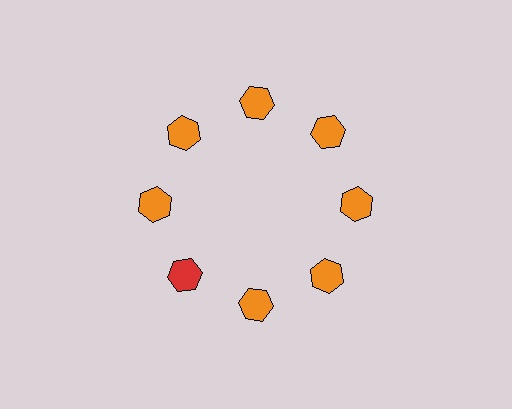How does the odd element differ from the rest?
It has a different color: red instead of orange.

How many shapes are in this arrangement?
There are 8 shapes arranged in a ring pattern.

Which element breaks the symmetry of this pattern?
The red hexagon at roughly the 8 o'clock position breaks the symmetry. All other shapes are orange hexagons.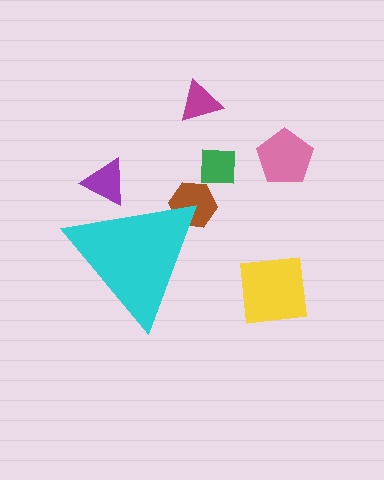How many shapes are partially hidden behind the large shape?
2 shapes are partially hidden.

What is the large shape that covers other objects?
A cyan triangle.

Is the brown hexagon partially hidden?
Yes, the brown hexagon is partially hidden behind the cyan triangle.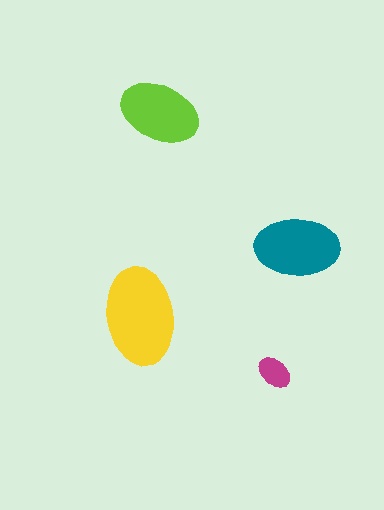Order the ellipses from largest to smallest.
the yellow one, the teal one, the lime one, the magenta one.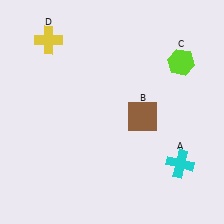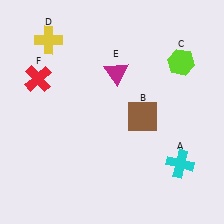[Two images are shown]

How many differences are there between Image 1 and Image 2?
There are 2 differences between the two images.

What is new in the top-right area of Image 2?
A magenta triangle (E) was added in the top-right area of Image 2.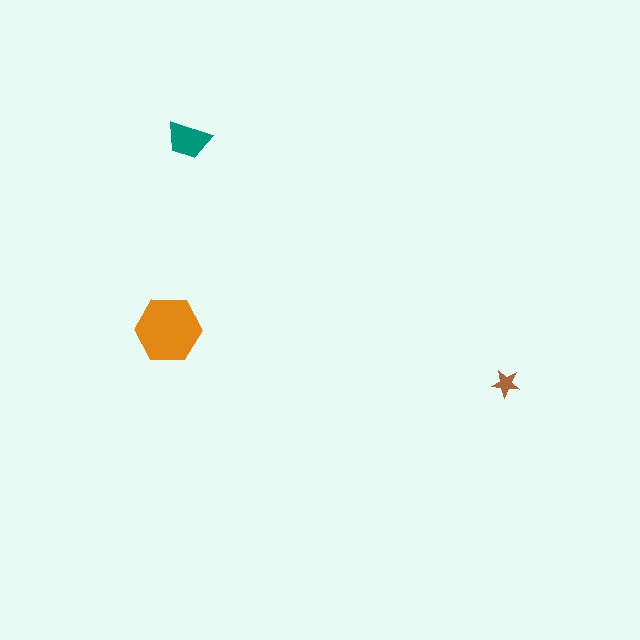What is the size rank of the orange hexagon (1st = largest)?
1st.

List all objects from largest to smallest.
The orange hexagon, the teal trapezoid, the brown star.